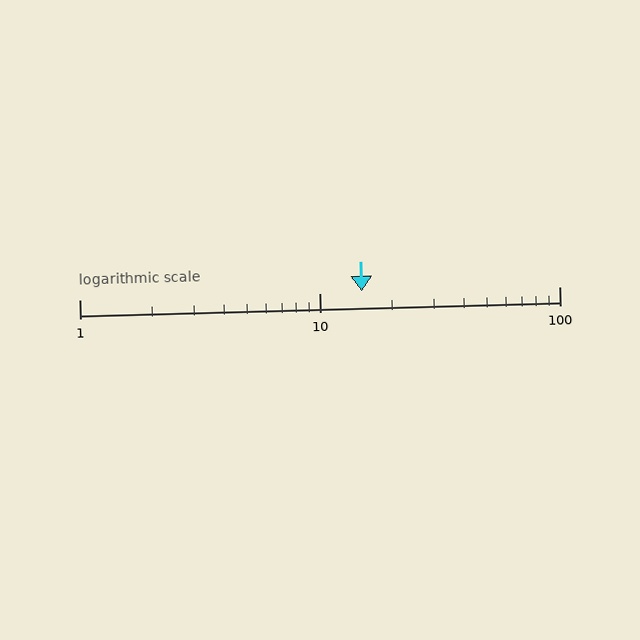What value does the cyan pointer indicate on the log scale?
The pointer indicates approximately 15.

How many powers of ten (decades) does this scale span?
The scale spans 2 decades, from 1 to 100.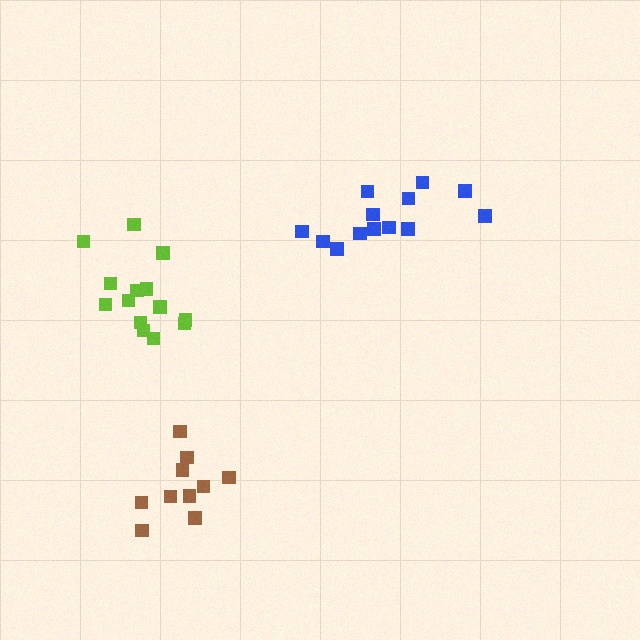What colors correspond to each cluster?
The clusters are colored: lime, blue, brown.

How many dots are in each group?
Group 1: 14 dots, Group 2: 13 dots, Group 3: 10 dots (37 total).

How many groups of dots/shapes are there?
There are 3 groups.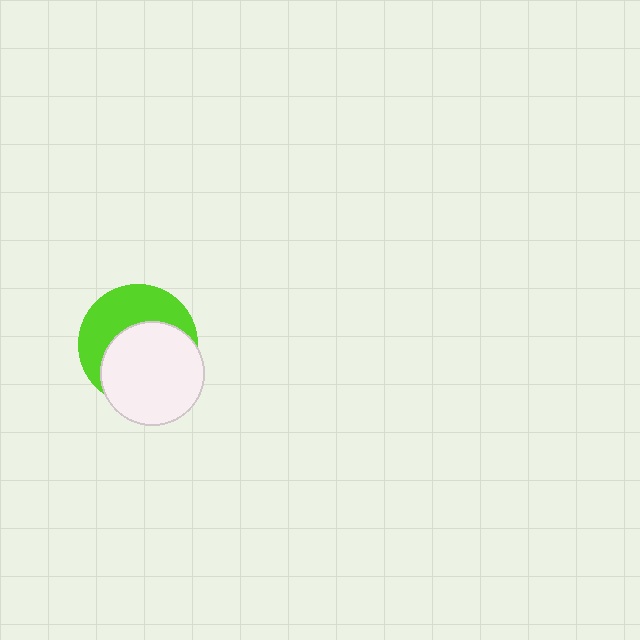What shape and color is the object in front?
The object in front is a white circle.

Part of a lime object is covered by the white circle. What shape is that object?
It is a circle.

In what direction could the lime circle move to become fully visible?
The lime circle could move toward the upper-left. That would shift it out from behind the white circle entirely.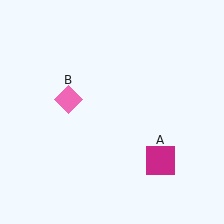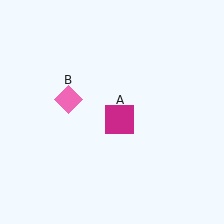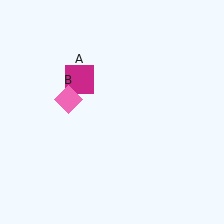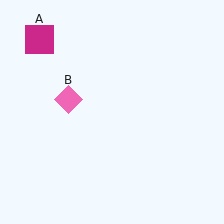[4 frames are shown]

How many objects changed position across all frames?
1 object changed position: magenta square (object A).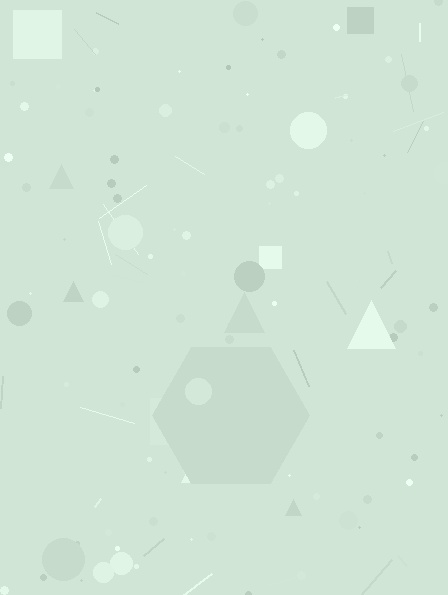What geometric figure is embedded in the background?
A hexagon is embedded in the background.